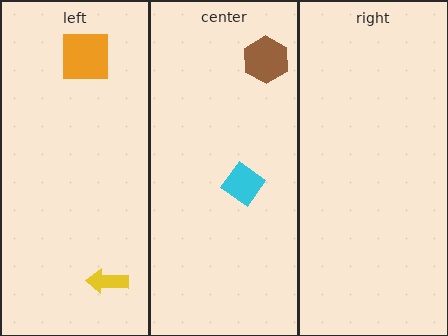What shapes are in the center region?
The cyan diamond, the brown hexagon.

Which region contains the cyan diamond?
The center region.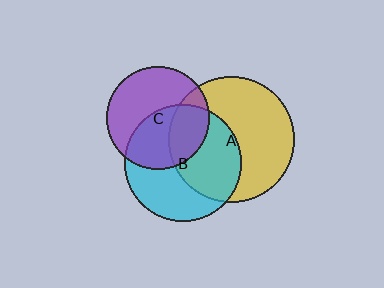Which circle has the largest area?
Circle A (yellow).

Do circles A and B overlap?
Yes.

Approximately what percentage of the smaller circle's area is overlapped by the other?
Approximately 50%.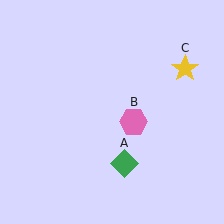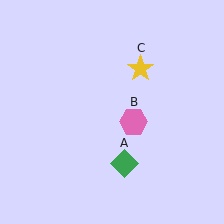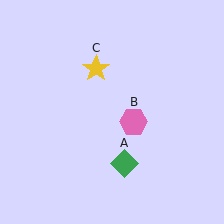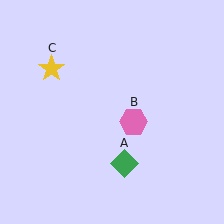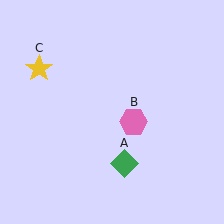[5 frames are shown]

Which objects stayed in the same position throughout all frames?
Green diamond (object A) and pink hexagon (object B) remained stationary.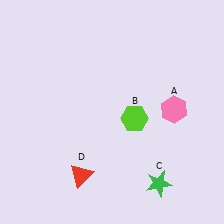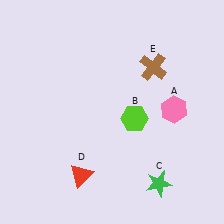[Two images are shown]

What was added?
A brown cross (E) was added in Image 2.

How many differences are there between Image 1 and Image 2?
There is 1 difference between the two images.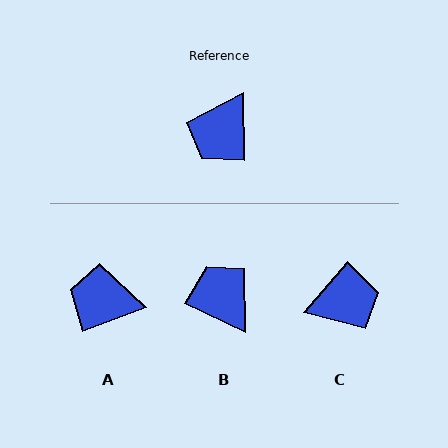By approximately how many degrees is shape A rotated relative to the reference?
Approximately 71 degrees clockwise.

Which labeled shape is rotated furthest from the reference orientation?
C, about 138 degrees away.